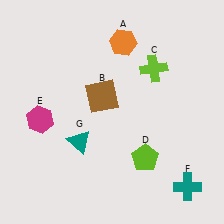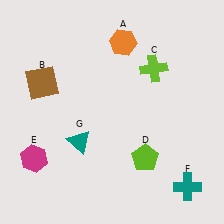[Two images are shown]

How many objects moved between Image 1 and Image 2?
2 objects moved between the two images.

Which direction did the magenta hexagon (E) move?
The magenta hexagon (E) moved down.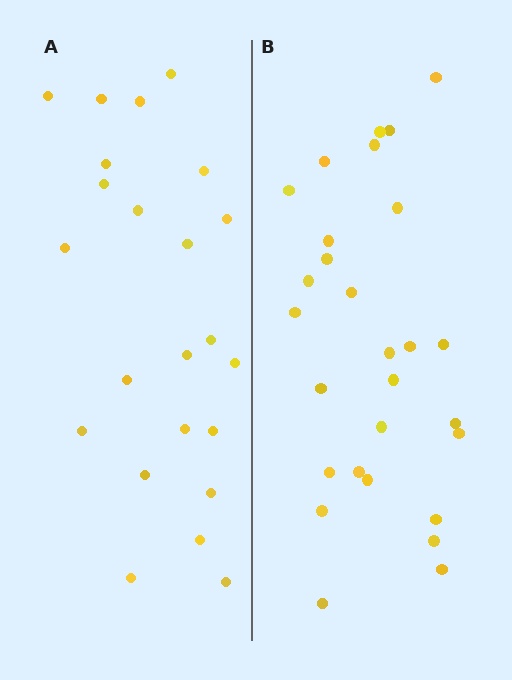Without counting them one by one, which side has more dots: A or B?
Region B (the right region) has more dots.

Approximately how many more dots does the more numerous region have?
Region B has about 5 more dots than region A.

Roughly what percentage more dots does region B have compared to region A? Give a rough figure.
About 20% more.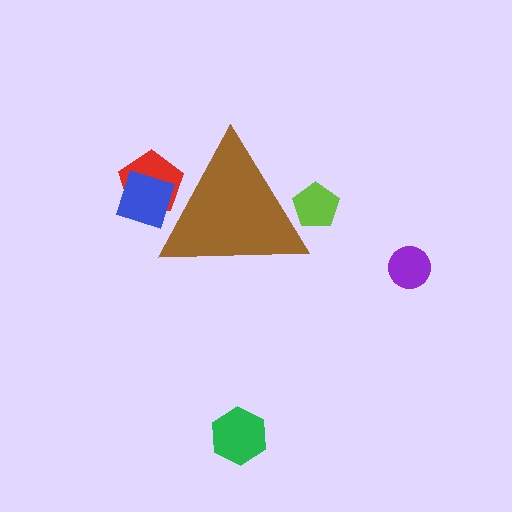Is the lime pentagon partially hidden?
Yes, the lime pentagon is partially hidden behind the brown triangle.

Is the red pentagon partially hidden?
Yes, the red pentagon is partially hidden behind the brown triangle.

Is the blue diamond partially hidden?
Yes, the blue diamond is partially hidden behind the brown triangle.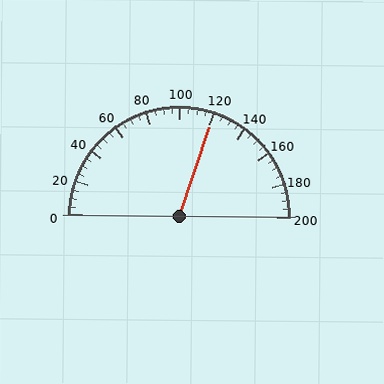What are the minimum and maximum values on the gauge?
The gauge ranges from 0 to 200.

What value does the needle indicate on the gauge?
The needle indicates approximately 120.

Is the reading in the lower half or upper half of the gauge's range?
The reading is in the upper half of the range (0 to 200).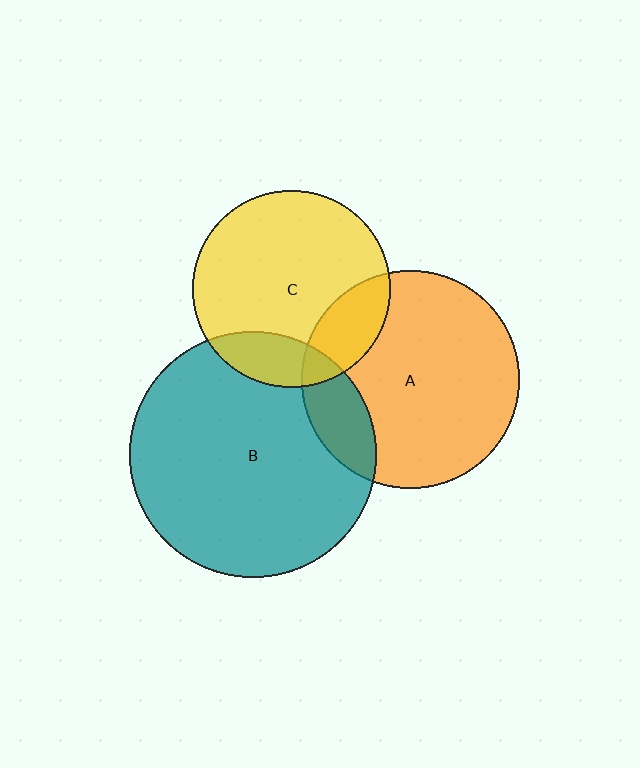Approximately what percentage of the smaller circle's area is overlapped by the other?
Approximately 15%.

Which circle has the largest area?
Circle B (teal).